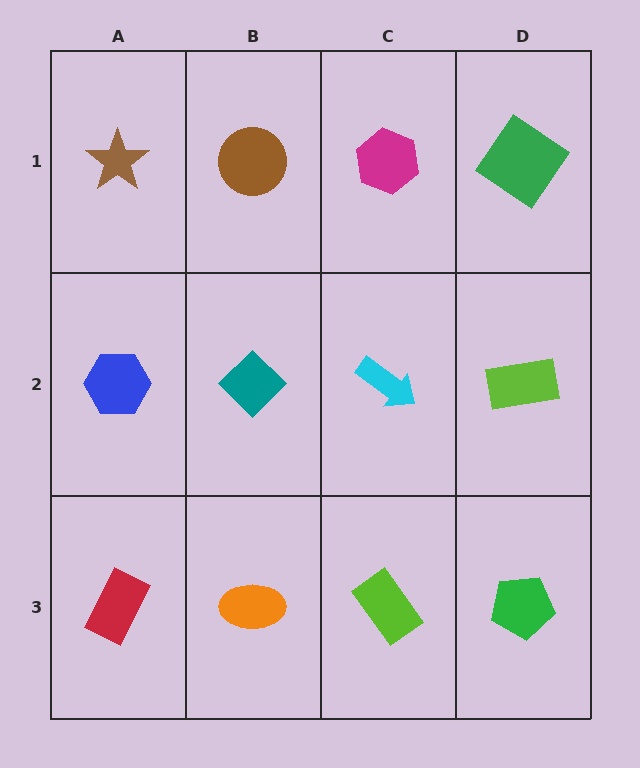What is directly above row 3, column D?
A lime rectangle.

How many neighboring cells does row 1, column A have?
2.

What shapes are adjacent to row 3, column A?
A blue hexagon (row 2, column A), an orange ellipse (row 3, column B).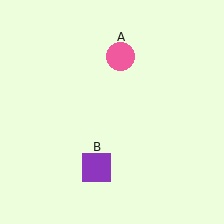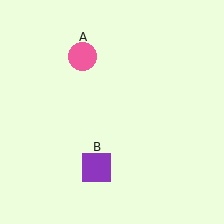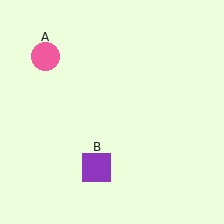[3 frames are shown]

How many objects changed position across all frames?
1 object changed position: pink circle (object A).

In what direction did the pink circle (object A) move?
The pink circle (object A) moved left.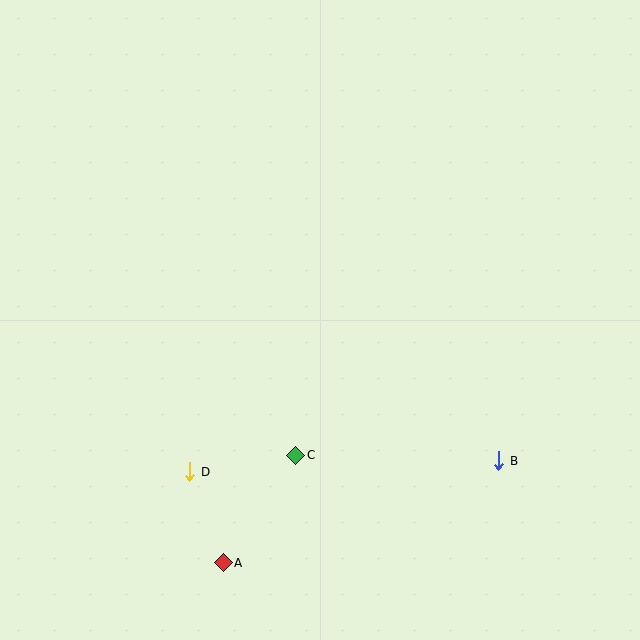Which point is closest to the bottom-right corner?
Point B is closest to the bottom-right corner.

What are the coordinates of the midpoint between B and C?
The midpoint between B and C is at (397, 458).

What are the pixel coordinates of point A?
Point A is at (223, 563).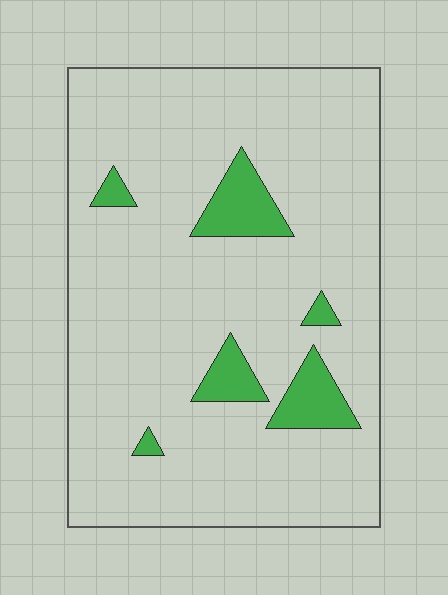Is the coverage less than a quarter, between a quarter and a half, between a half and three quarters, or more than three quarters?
Less than a quarter.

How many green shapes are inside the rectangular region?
6.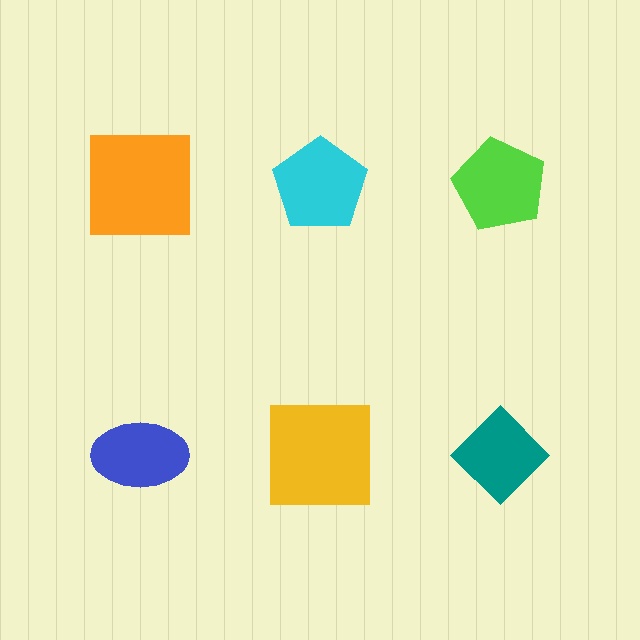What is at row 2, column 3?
A teal diamond.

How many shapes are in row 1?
3 shapes.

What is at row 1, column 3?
A lime pentagon.